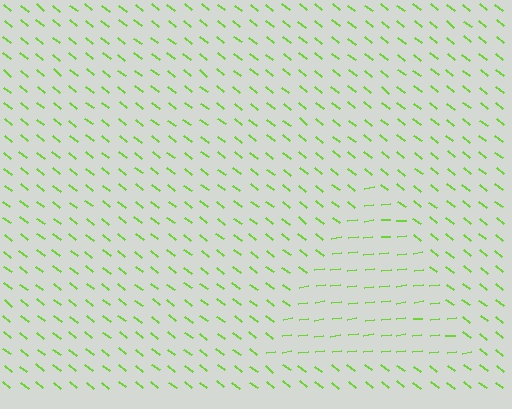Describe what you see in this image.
The image is filled with small lime line segments. A triangle region in the image has lines oriented differently from the surrounding lines, creating a visible texture boundary.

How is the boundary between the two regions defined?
The boundary is defined purely by a change in line orientation (approximately 45 degrees difference). All lines are the same color and thickness.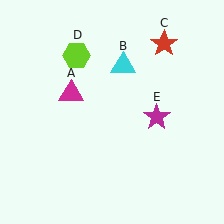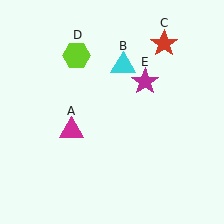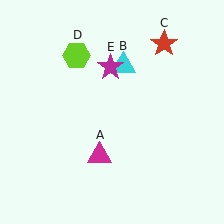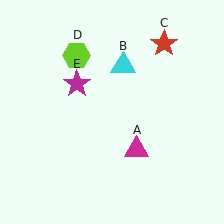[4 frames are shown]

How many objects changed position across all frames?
2 objects changed position: magenta triangle (object A), magenta star (object E).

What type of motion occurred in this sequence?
The magenta triangle (object A), magenta star (object E) rotated counterclockwise around the center of the scene.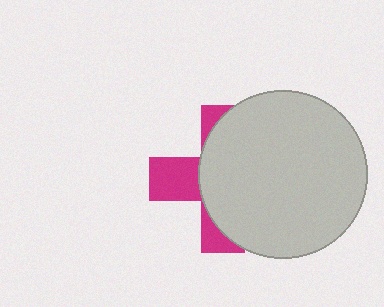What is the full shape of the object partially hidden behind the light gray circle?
The partially hidden object is a magenta cross.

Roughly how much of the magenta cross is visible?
A small part of it is visible (roughly 33%).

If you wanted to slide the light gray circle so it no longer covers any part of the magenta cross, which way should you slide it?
Slide it right — that is the most direct way to separate the two shapes.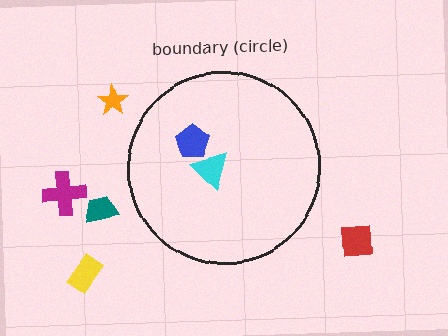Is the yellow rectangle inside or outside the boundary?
Outside.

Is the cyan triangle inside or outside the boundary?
Inside.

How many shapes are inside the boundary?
2 inside, 5 outside.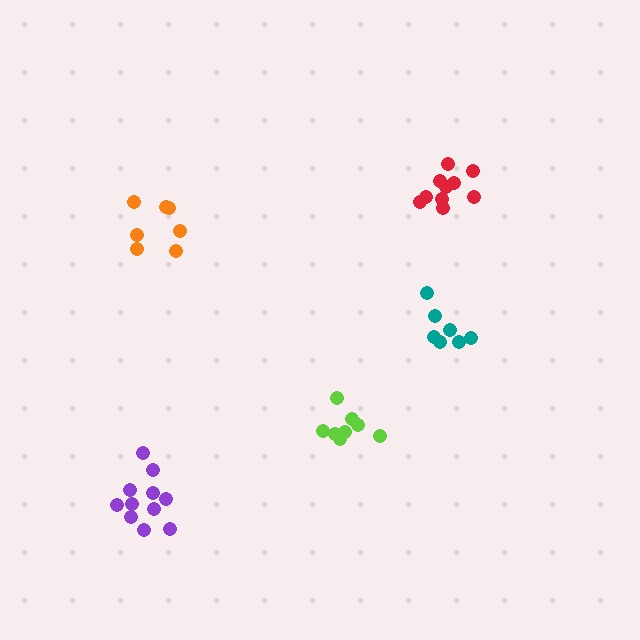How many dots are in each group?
Group 1: 8 dots, Group 2: 11 dots, Group 3: 7 dots, Group 4: 7 dots, Group 5: 10 dots (43 total).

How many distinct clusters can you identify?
There are 5 distinct clusters.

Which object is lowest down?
The purple cluster is bottommost.